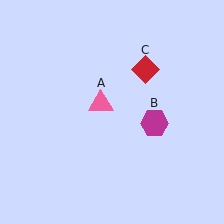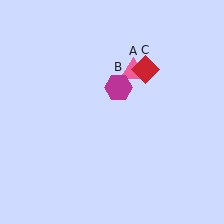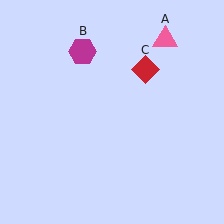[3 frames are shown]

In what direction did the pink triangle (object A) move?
The pink triangle (object A) moved up and to the right.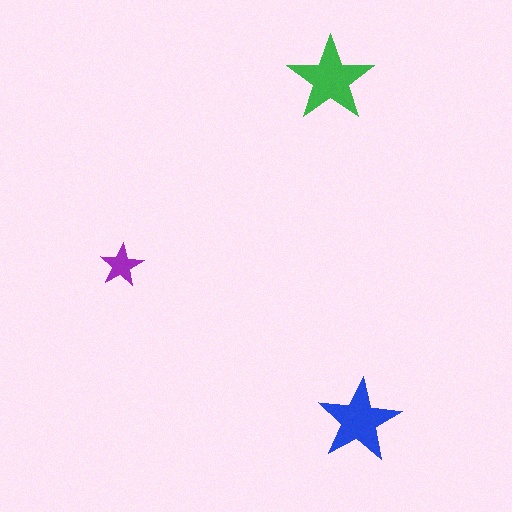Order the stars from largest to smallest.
the green one, the blue one, the purple one.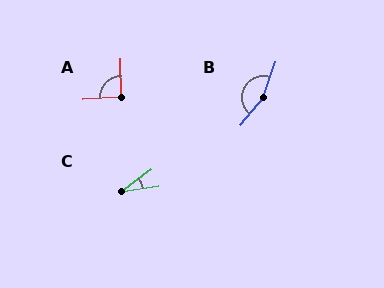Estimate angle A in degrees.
Approximately 93 degrees.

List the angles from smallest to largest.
C (29°), A (93°), B (161°).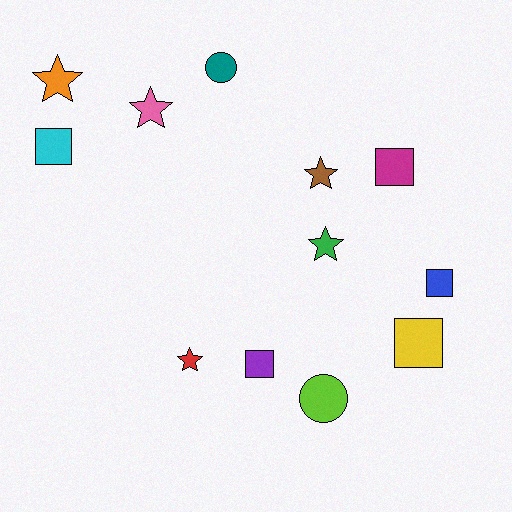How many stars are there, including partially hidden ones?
There are 5 stars.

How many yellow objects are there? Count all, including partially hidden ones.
There is 1 yellow object.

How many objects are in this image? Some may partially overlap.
There are 12 objects.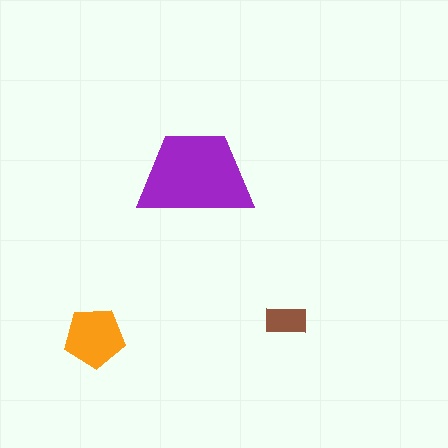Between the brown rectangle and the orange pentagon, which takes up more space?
The orange pentagon.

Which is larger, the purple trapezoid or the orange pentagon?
The purple trapezoid.